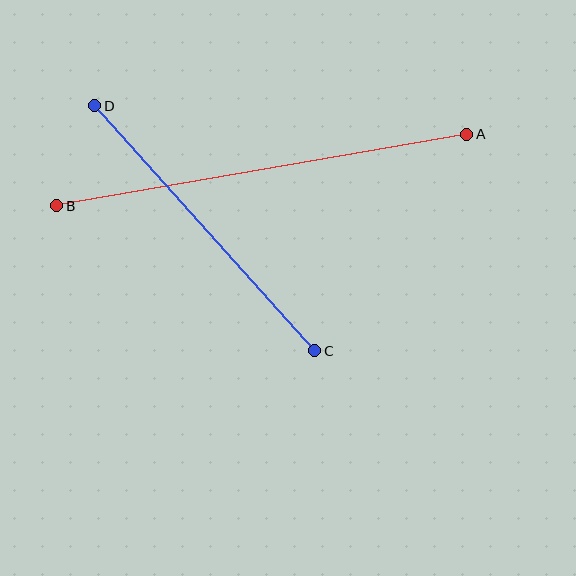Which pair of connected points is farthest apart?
Points A and B are farthest apart.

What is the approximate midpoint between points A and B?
The midpoint is at approximately (262, 170) pixels.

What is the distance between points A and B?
The distance is approximately 417 pixels.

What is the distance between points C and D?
The distance is approximately 329 pixels.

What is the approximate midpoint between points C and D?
The midpoint is at approximately (205, 228) pixels.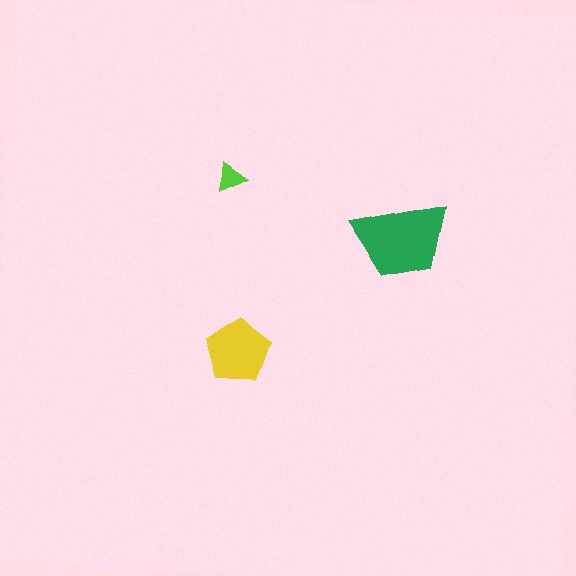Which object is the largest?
The green trapezoid.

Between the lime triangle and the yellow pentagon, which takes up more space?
The yellow pentagon.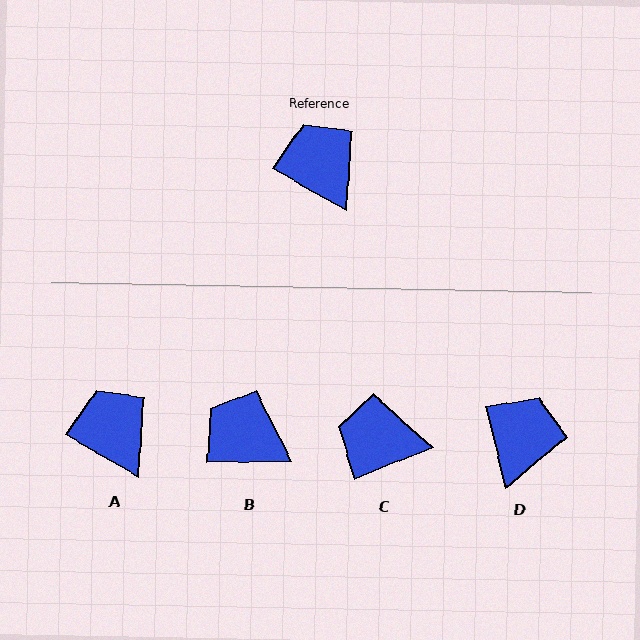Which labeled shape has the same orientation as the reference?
A.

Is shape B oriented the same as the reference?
No, it is off by about 30 degrees.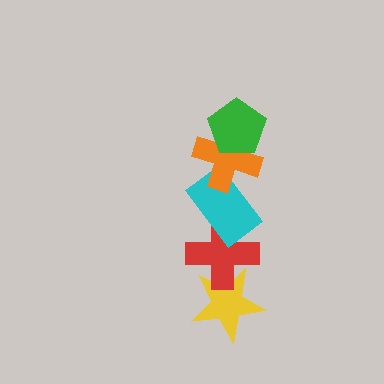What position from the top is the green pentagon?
The green pentagon is 1st from the top.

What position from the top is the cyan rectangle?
The cyan rectangle is 3rd from the top.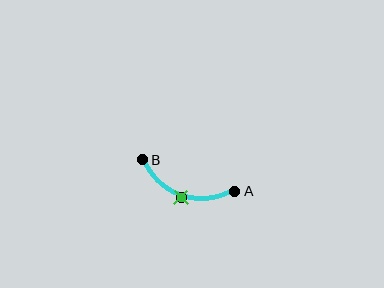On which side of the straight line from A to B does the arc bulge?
The arc bulges below the straight line connecting A and B.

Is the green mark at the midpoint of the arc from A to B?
Yes. The green mark lies on the arc at equal arc-length from both A and B — it is the arc midpoint.